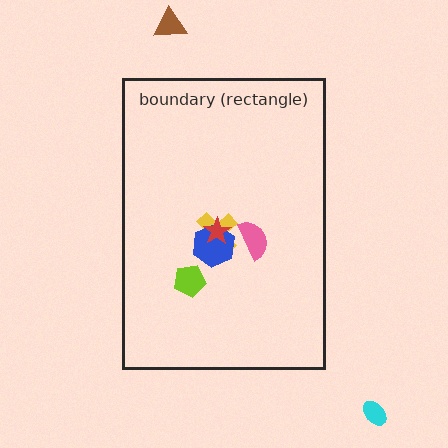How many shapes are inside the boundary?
5 inside, 2 outside.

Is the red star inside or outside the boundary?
Inside.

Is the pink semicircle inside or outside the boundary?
Inside.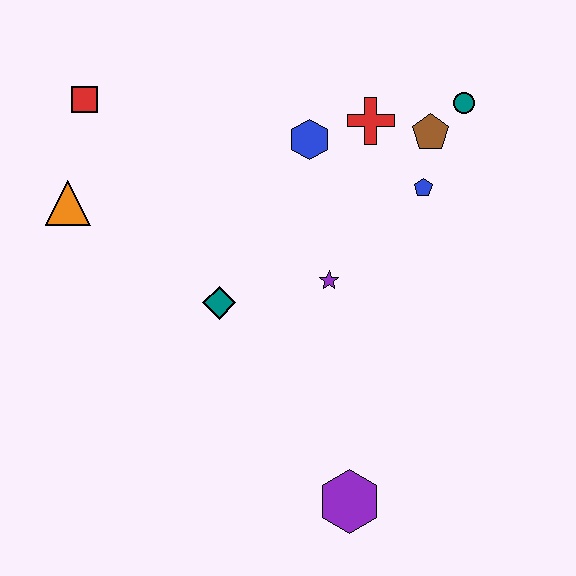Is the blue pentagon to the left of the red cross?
No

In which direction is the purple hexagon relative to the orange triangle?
The purple hexagon is below the orange triangle.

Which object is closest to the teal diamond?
The purple star is closest to the teal diamond.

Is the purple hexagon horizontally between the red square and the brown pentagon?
Yes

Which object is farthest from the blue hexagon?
The purple hexagon is farthest from the blue hexagon.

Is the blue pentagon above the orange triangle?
Yes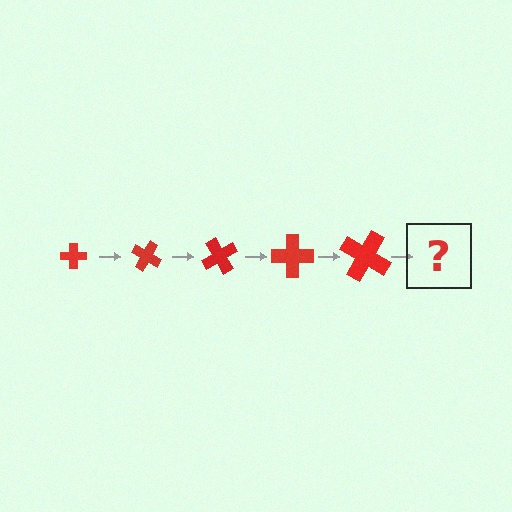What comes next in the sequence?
The next element should be a cross, larger than the previous one and rotated 150 degrees from the start.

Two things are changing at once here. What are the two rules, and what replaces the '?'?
The two rules are that the cross grows larger each step and it rotates 30 degrees each step. The '?' should be a cross, larger than the previous one and rotated 150 degrees from the start.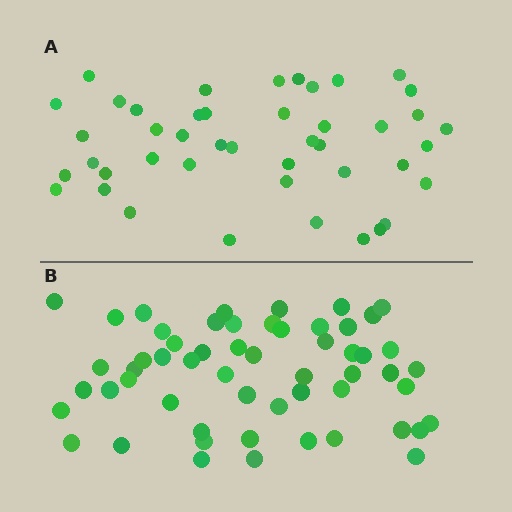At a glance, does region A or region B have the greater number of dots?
Region B (the bottom region) has more dots.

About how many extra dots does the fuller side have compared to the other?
Region B has roughly 12 or so more dots than region A.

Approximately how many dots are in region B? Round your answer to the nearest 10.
About 60 dots. (The exact count is 56, which rounds to 60.)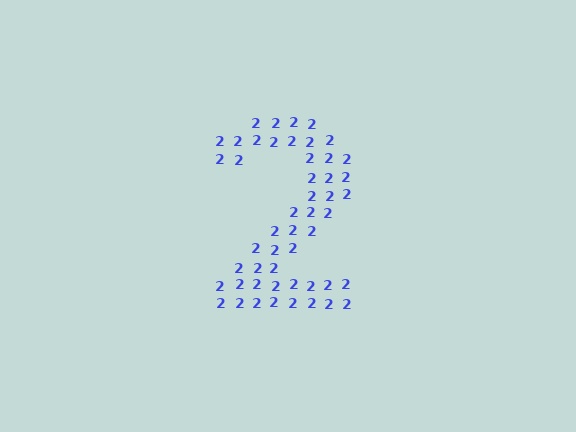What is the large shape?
The large shape is the digit 2.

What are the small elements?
The small elements are digit 2's.